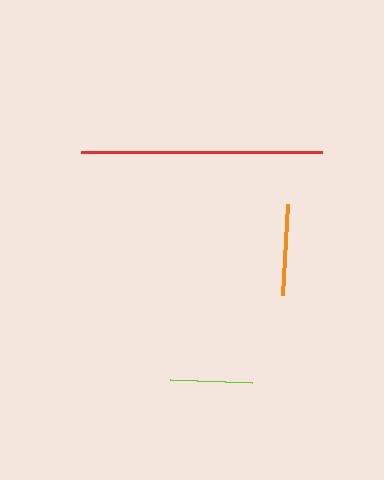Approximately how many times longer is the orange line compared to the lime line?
The orange line is approximately 1.1 times the length of the lime line.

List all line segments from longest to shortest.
From longest to shortest: red, orange, lime.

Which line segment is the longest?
The red line is the longest at approximately 241 pixels.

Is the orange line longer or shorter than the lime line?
The orange line is longer than the lime line.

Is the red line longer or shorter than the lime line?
The red line is longer than the lime line.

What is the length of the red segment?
The red segment is approximately 241 pixels long.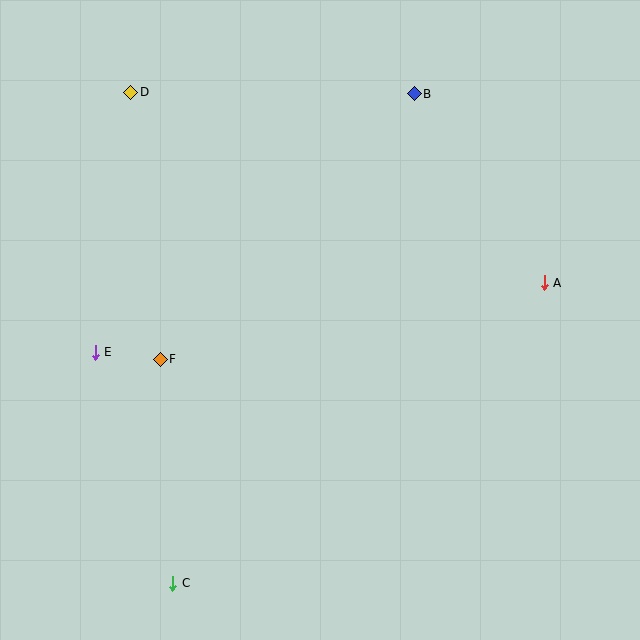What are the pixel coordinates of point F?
Point F is at (160, 359).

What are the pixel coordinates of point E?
Point E is at (95, 352).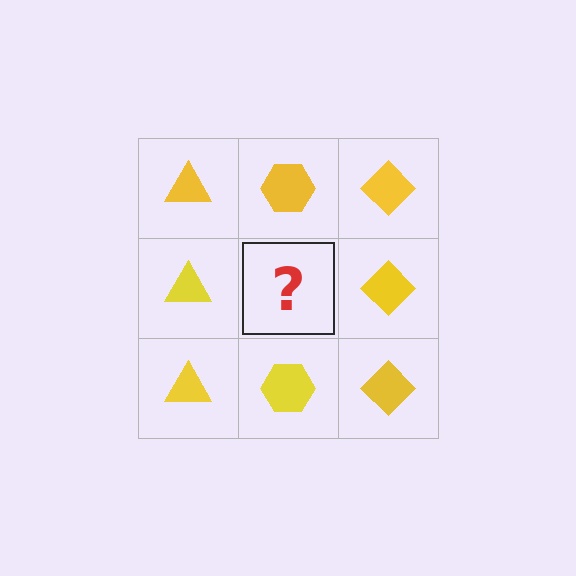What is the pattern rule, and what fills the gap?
The rule is that each column has a consistent shape. The gap should be filled with a yellow hexagon.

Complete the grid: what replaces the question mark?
The question mark should be replaced with a yellow hexagon.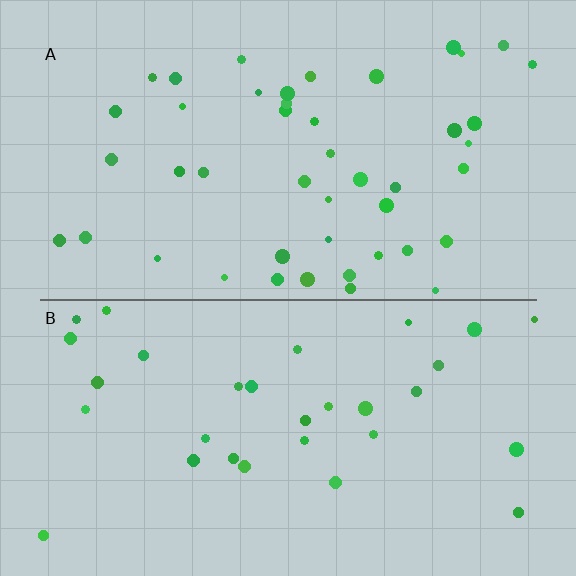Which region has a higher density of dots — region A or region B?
A (the top).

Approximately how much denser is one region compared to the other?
Approximately 1.4× — region A over region B.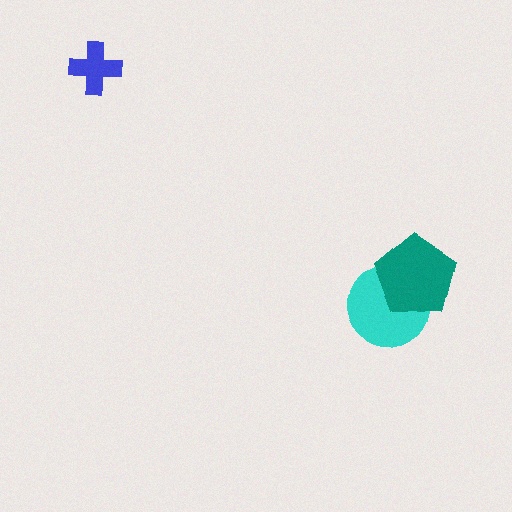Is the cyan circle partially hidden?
Yes, it is partially covered by another shape.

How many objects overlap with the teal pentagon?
1 object overlaps with the teal pentagon.